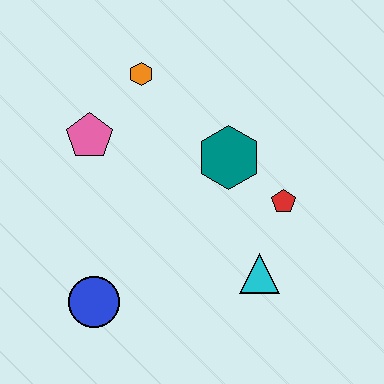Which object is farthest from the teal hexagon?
The blue circle is farthest from the teal hexagon.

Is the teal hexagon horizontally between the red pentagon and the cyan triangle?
No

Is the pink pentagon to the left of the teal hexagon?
Yes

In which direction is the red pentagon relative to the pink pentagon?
The red pentagon is to the right of the pink pentagon.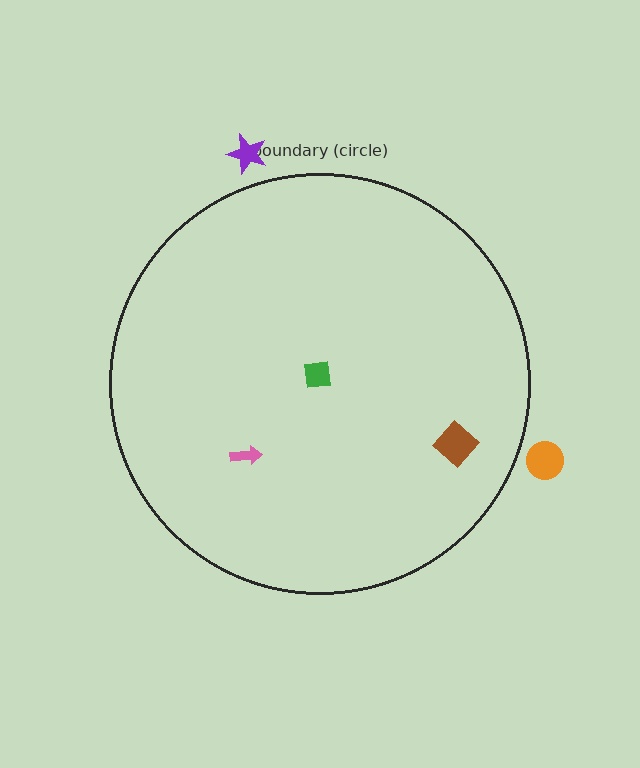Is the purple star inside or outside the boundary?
Outside.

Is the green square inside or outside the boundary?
Inside.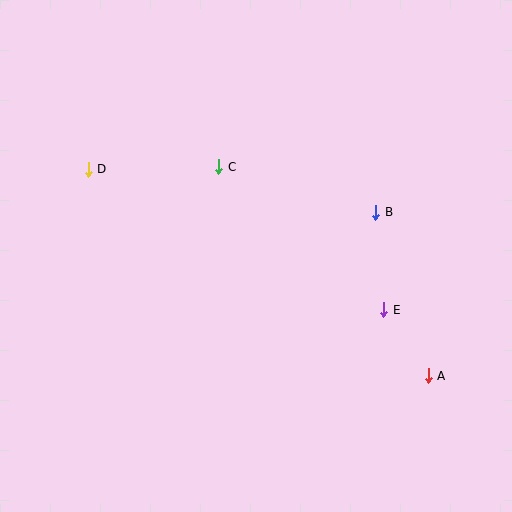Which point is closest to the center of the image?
Point C at (219, 167) is closest to the center.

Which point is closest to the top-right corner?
Point B is closest to the top-right corner.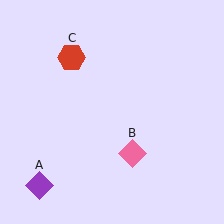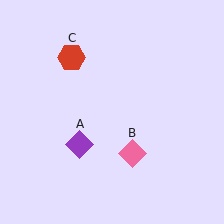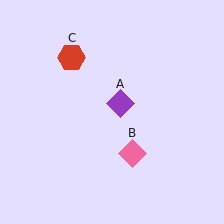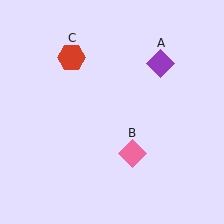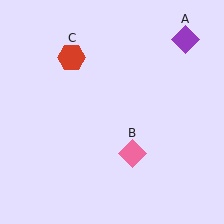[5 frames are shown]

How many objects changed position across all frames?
1 object changed position: purple diamond (object A).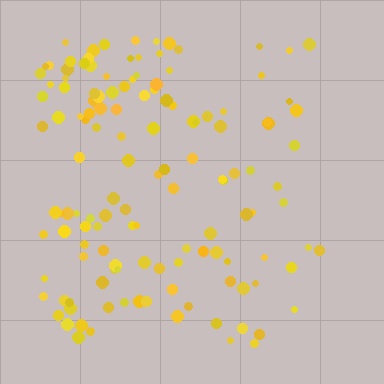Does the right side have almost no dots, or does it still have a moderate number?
Still a moderate number, just noticeably fewer than the left.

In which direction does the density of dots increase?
From right to left, with the left side densest.